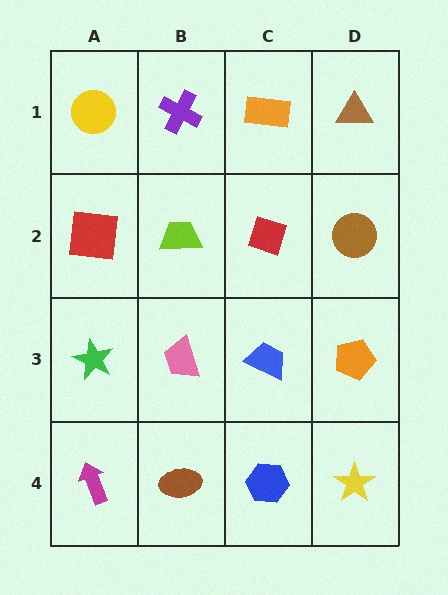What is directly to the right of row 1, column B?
An orange rectangle.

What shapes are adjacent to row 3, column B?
A lime trapezoid (row 2, column B), a brown ellipse (row 4, column B), a green star (row 3, column A), a blue trapezoid (row 3, column C).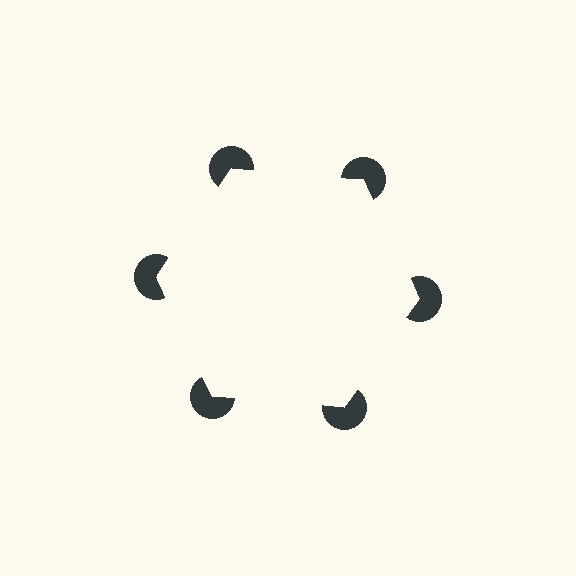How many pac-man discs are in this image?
There are 6 — one at each vertex of the illusory hexagon.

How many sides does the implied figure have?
6 sides.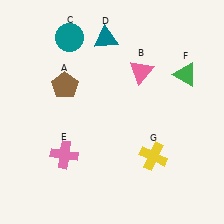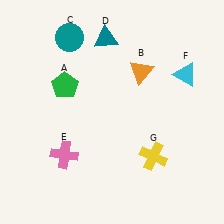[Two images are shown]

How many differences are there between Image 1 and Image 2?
There are 3 differences between the two images.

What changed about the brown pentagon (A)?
In Image 1, A is brown. In Image 2, it changed to green.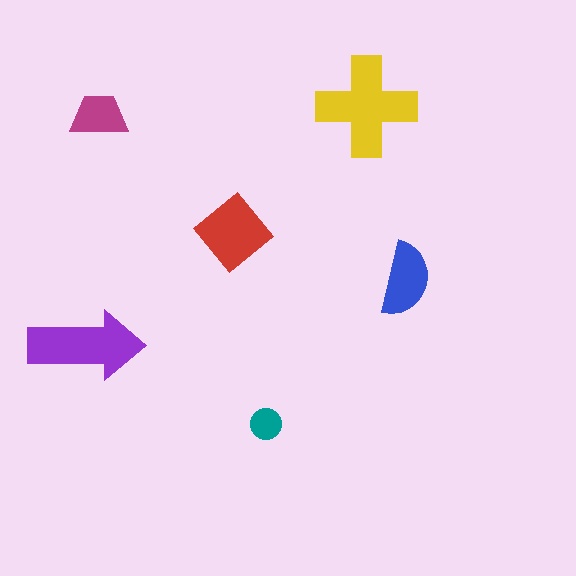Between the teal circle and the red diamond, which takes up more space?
The red diamond.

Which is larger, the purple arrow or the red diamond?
The purple arrow.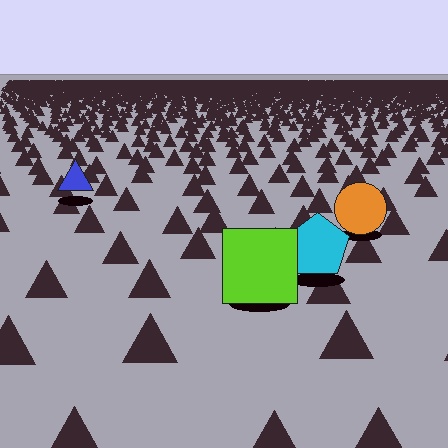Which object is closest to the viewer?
The lime square is closest. The texture marks near it are larger and more spread out.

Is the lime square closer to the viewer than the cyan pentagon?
Yes. The lime square is closer — you can tell from the texture gradient: the ground texture is coarser near it.